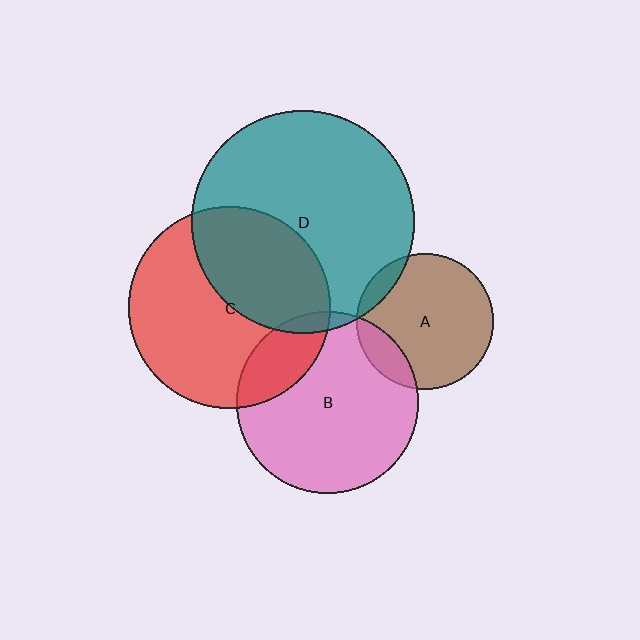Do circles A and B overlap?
Yes.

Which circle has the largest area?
Circle D (teal).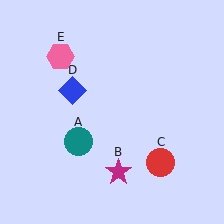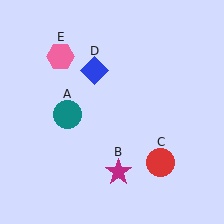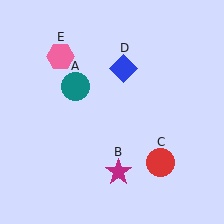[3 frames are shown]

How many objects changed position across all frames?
2 objects changed position: teal circle (object A), blue diamond (object D).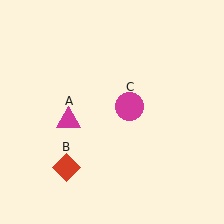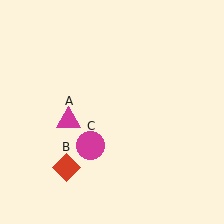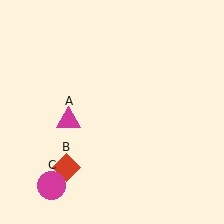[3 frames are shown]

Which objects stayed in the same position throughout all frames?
Magenta triangle (object A) and red diamond (object B) remained stationary.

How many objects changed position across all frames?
1 object changed position: magenta circle (object C).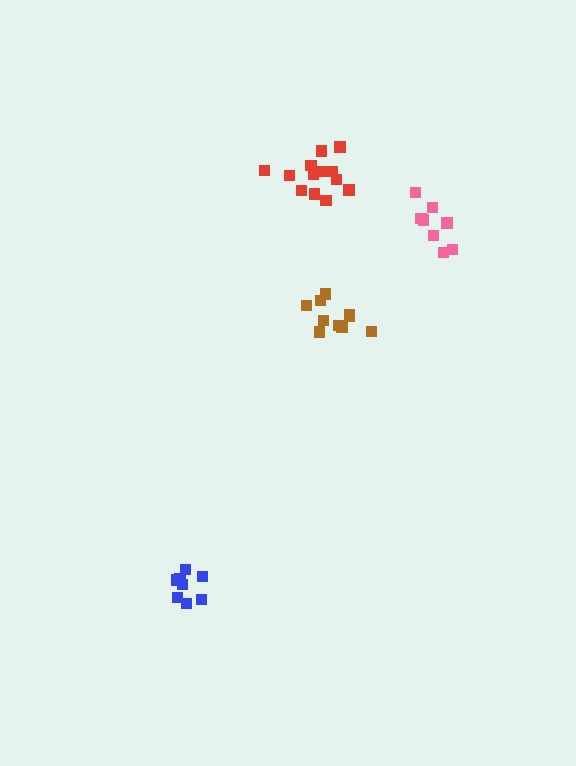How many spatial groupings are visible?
There are 4 spatial groupings.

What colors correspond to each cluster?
The clusters are colored: brown, blue, pink, red.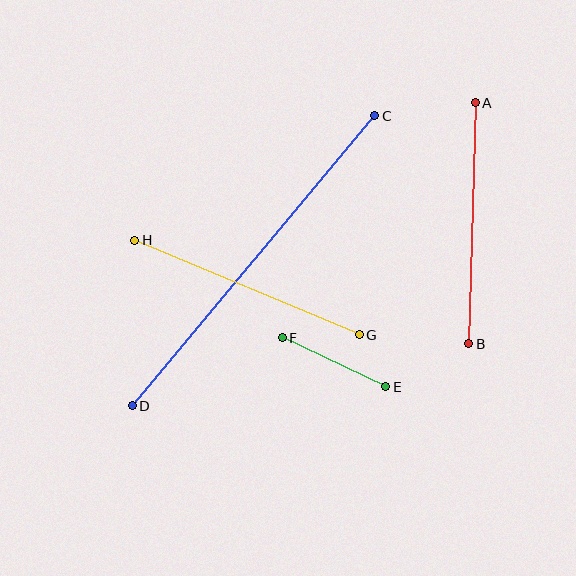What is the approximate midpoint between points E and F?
The midpoint is at approximately (334, 362) pixels.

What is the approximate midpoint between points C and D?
The midpoint is at approximately (253, 261) pixels.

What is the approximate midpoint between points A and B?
The midpoint is at approximately (472, 223) pixels.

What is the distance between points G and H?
The distance is approximately 244 pixels.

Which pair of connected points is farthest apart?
Points C and D are farthest apart.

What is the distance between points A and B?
The distance is approximately 241 pixels.